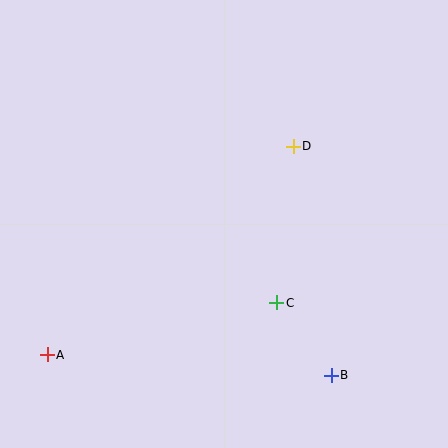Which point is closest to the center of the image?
Point C at (277, 303) is closest to the center.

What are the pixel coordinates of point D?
Point D is at (293, 146).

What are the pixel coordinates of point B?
Point B is at (331, 375).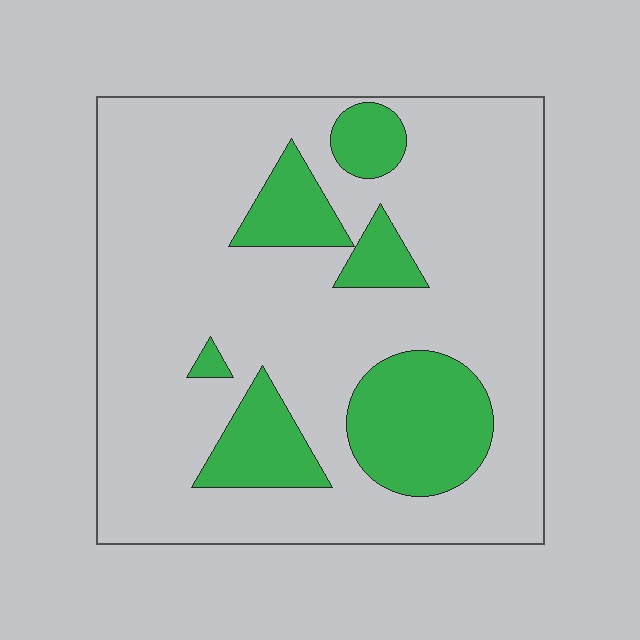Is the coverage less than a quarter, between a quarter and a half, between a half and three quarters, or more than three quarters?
Less than a quarter.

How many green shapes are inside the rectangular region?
6.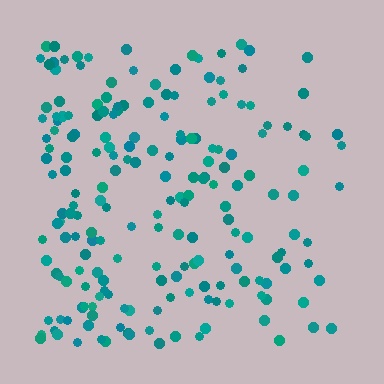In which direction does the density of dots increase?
From right to left, with the left side densest.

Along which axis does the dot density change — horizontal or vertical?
Horizontal.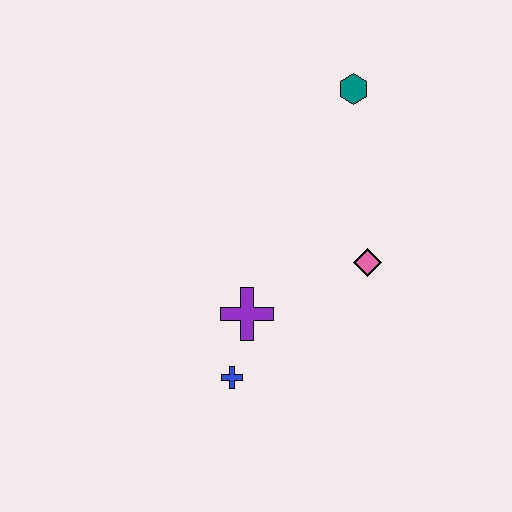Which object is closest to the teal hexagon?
The pink diamond is closest to the teal hexagon.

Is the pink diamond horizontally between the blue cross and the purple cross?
No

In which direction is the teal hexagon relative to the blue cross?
The teal hexagon is above the blue cross.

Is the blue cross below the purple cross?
Yes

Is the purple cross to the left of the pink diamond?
Yes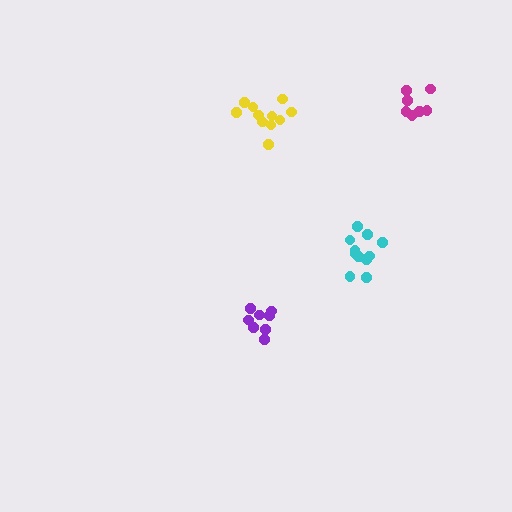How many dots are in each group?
Group 1: 11 dots, Group 2: 11 dots, Group 3: 7 dots, Group 4: 8 dots (37 total).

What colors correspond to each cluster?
The clusters are colored: yellow, cyan, magenta, purple.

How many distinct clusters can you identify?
There are 4 distinct clusters.